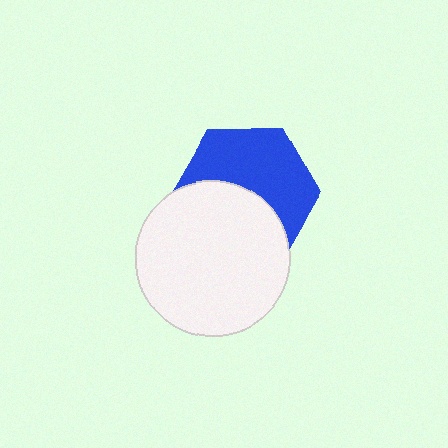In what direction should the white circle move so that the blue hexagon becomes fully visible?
The white circle should move down. That is the shortest direction to clear the overlap and leave the blue hexagon fully visible.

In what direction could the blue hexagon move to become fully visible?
The blue hexagon could move up. That would shift it out from behind the white circle entirely.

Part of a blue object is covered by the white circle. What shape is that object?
It is a hexagon.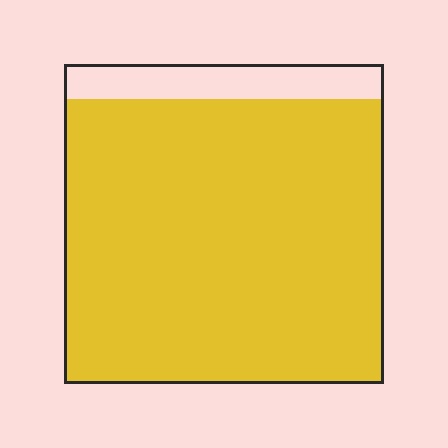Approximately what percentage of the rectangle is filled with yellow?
Approximately 90%.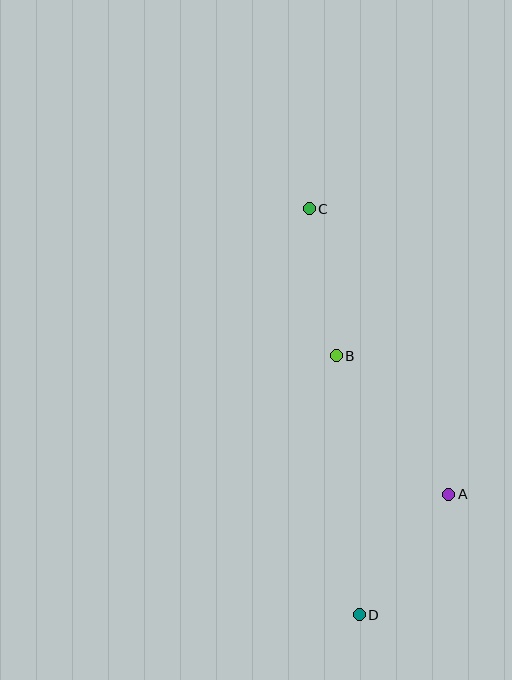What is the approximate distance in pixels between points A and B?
The distance between A and B is approximately 179 pixels.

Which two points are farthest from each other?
Points C and D are farthest from each other.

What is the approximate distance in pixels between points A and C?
The distance between A and C is approximately 318 pixels.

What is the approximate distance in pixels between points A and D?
The distance between A and D is approximately 150 pixels.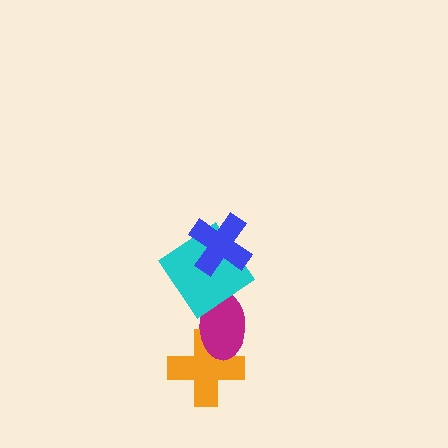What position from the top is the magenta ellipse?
The magenta ellipse is 3rd from the top.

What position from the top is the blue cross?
The blue cross is 1st from the top.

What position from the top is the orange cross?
The orange cross is 4th from the top.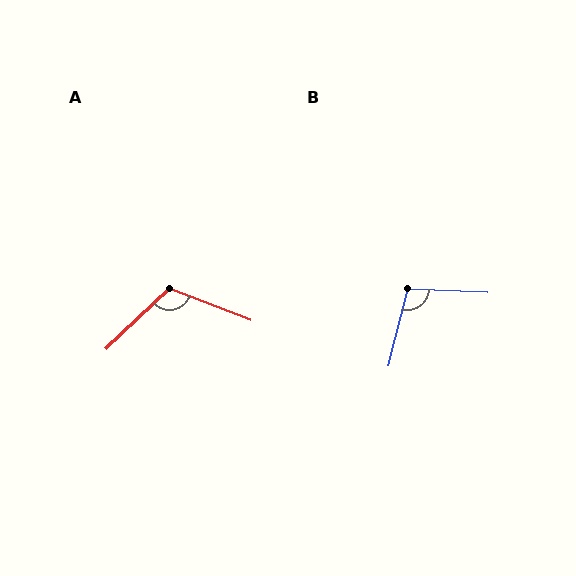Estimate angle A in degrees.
Approximately 115 degrees.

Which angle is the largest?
A, at approximately 115 degrees.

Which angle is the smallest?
B, at approximately 102 degrees.